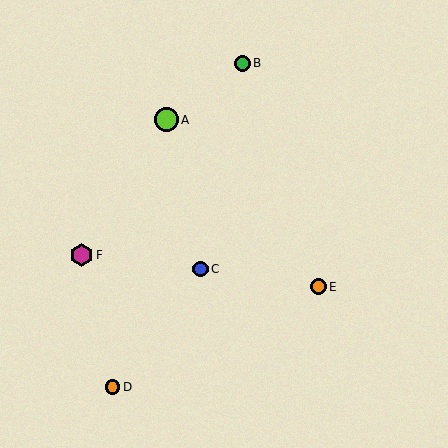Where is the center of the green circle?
The center of the green circle is at (243, 63).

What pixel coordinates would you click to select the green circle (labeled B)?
Click at (243, 63) to select the green circle B.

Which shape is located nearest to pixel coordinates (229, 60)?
The green circle (labeled B) at (243, 63) is nearest to that location.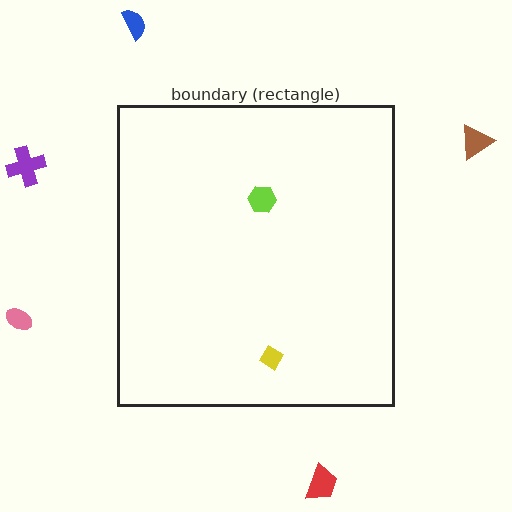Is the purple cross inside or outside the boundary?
Outside.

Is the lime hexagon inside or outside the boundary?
Inside.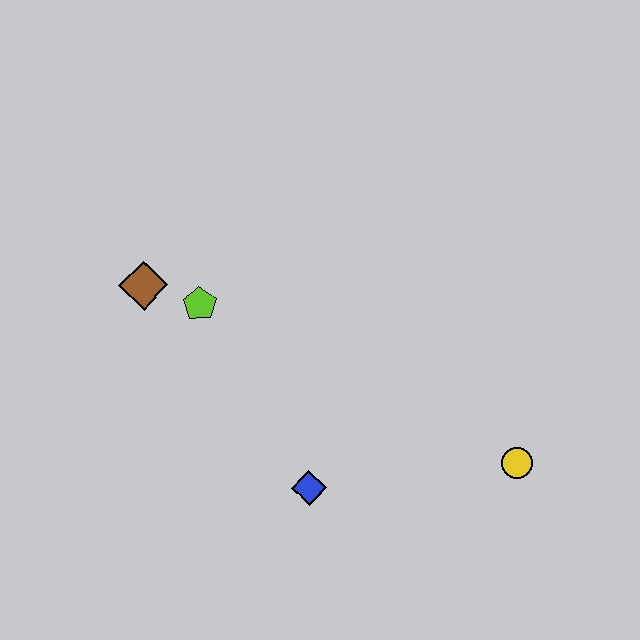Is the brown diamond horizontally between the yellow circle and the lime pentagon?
No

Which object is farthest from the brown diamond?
The yellow circle is farthest from the brown diamond.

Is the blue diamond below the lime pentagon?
Yes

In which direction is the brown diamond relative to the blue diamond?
The brown diamond is above the blue diamond.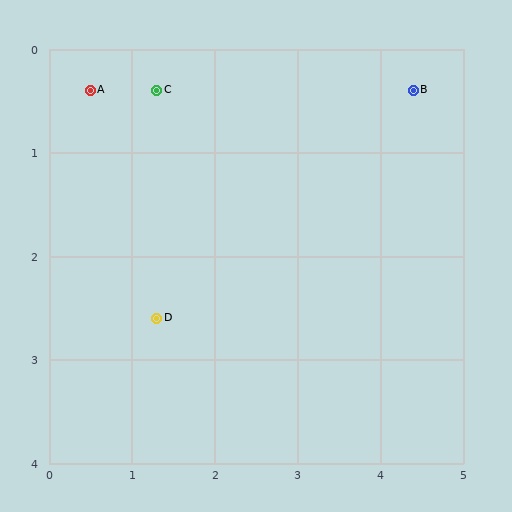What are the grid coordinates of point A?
Point A is at approximately (0.5, 0.4).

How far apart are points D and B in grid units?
Points D and B are about 3.8 grid units apart.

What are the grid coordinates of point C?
Point C is at approximately (1.3, 0.4).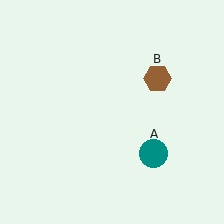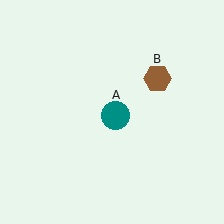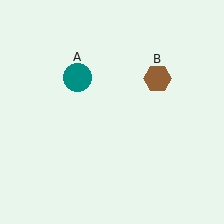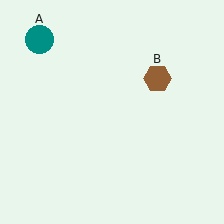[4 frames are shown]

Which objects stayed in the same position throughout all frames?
Brown hexagon (object B) remained stationary.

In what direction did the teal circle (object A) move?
The teal circle (object A) moved up and to the left.